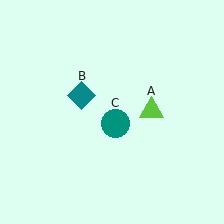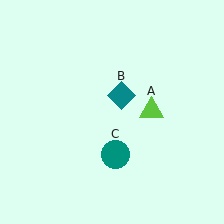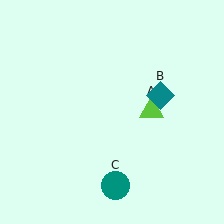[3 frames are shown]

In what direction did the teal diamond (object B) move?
The teal diamond (object B) moved right.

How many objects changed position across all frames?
2 objects changed position: teal diamond (object B), teal circle (object C).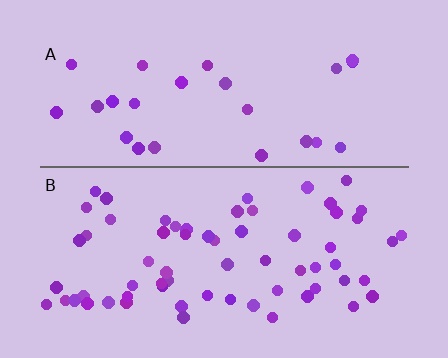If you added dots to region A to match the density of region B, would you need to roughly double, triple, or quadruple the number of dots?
Approximately double.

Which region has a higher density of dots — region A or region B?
B (the bottom).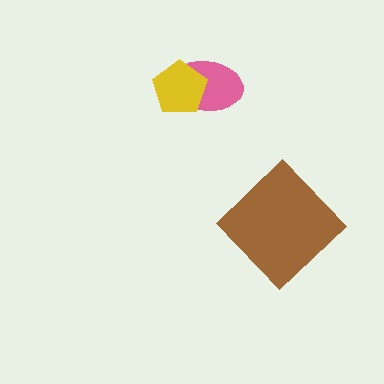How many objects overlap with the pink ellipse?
1 object overlaps with the pink ellipse.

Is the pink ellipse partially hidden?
Yes, it is partially covered by another shape.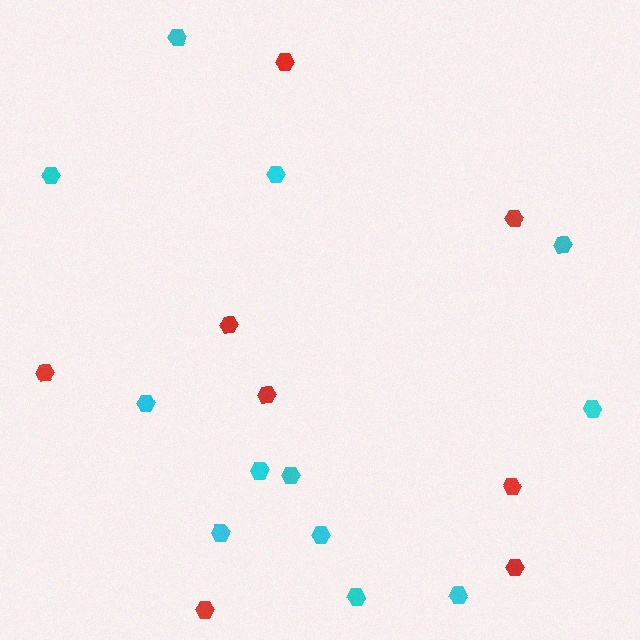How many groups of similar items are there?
There are 2 groups: one group of cyan hexagons (12) and one group of red hexagons (8).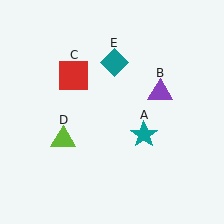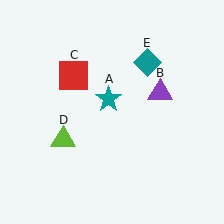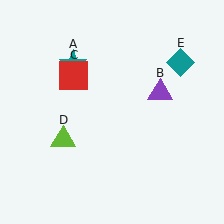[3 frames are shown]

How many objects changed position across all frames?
2 objects changed position: teal star (object A), teal diamond (object E).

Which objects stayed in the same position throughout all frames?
Purple triangle (object B) and red square (object C) and lime triangle (object D) remained stationary.